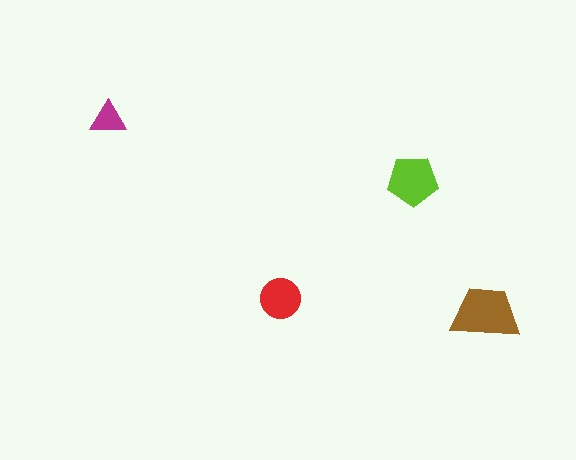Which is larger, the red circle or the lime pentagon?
The lime pentagon.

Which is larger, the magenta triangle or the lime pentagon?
The lime pentagon.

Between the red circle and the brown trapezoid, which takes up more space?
The brown trapezoid.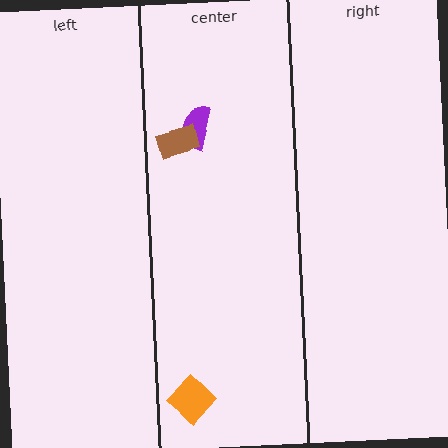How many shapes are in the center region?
3.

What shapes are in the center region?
The purple semicircle, the brown rectangle, the orange diamond.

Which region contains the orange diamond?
The center region.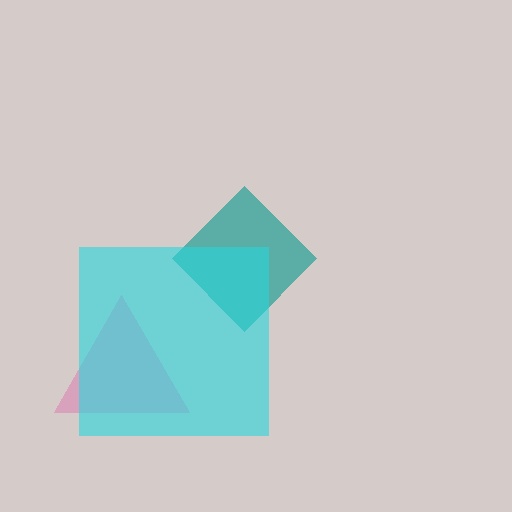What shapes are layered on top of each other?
The layered shapes are: a teal diamond, a pink triangle, a cyan square.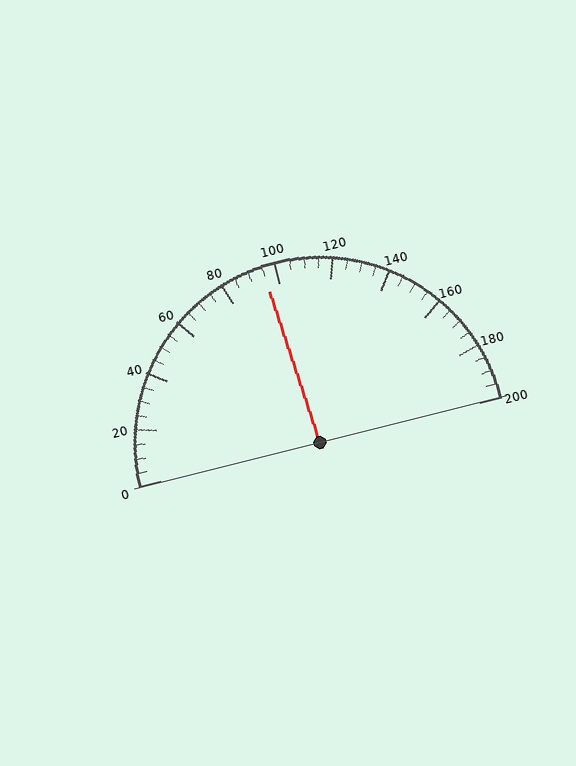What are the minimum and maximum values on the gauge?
The gauge ranges from 0 to 200.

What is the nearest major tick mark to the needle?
The nearest major tick mark is 100.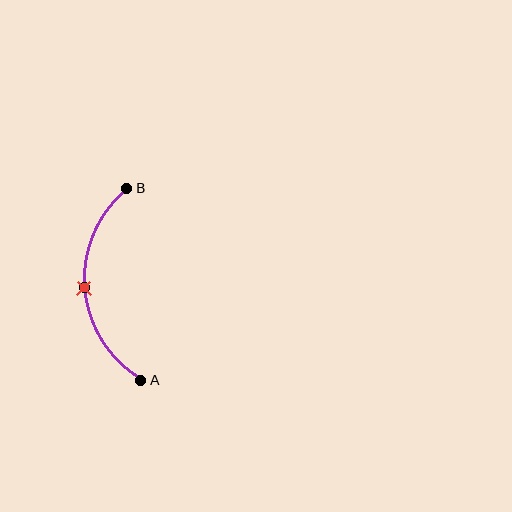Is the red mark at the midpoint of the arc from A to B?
Yes. The red mark lies on the arc at equal arc-length from both A and B — it is the arc midpoint.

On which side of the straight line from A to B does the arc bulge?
The arc bulges to the left of the straight line connecting A and B.